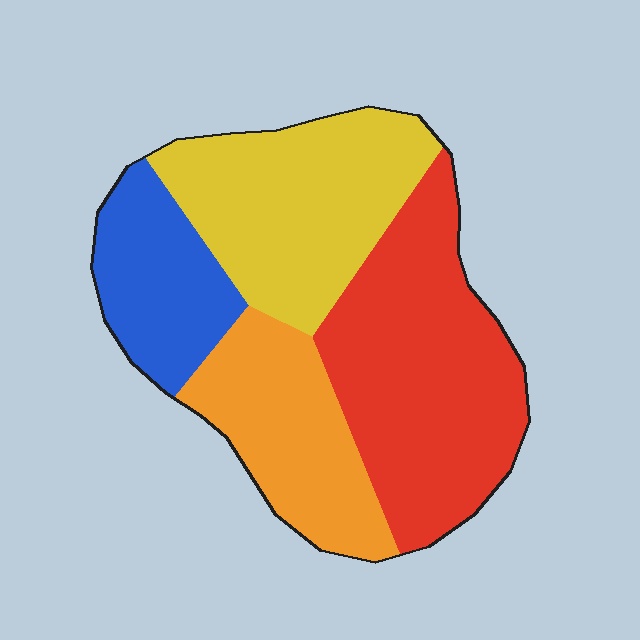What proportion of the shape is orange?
Orange covers 20% of the shape.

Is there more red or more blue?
Red.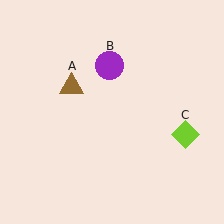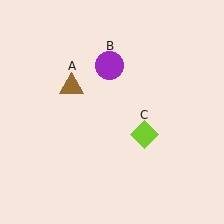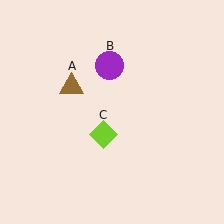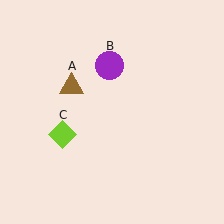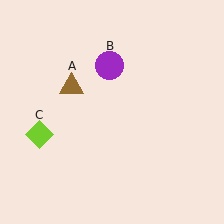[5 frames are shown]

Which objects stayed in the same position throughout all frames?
Brown triangle (object A) and purple circle (object B) remained stationary.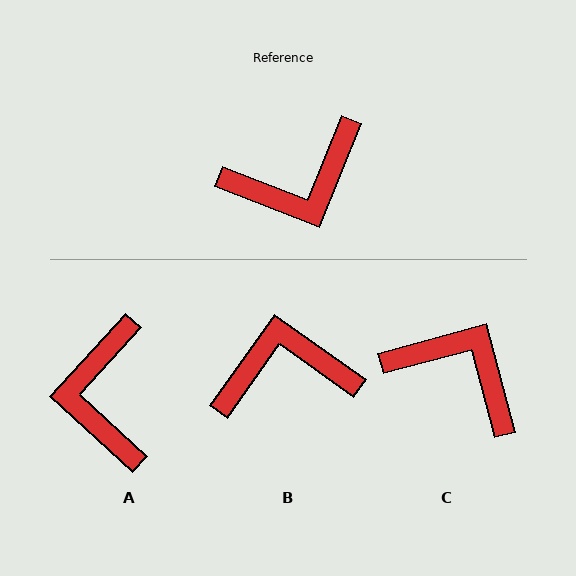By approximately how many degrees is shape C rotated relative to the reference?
Approximately 127 degrees counter-clockwise.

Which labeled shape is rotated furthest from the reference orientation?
B, about 166 degrees away.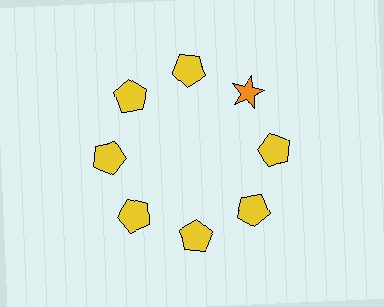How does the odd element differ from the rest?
It differs in both color (orange instead of yellow) and shape (star instead of pentagon).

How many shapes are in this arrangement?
There are 8 shapes arranged in a ring pattern.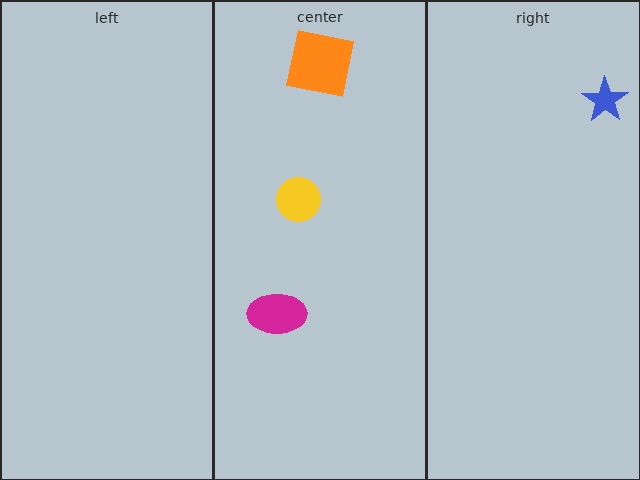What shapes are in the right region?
The blue star.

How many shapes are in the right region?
1.